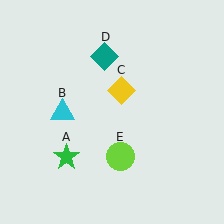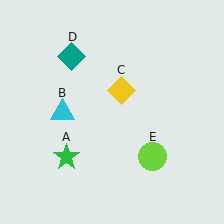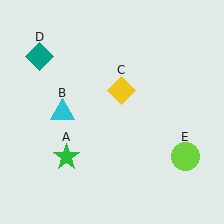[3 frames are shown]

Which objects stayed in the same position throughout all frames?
Green star (object A) and cyan triangle (object B) and yellow diamond (object C) remained stationary.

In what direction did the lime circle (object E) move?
The lime circle (object E) moved right.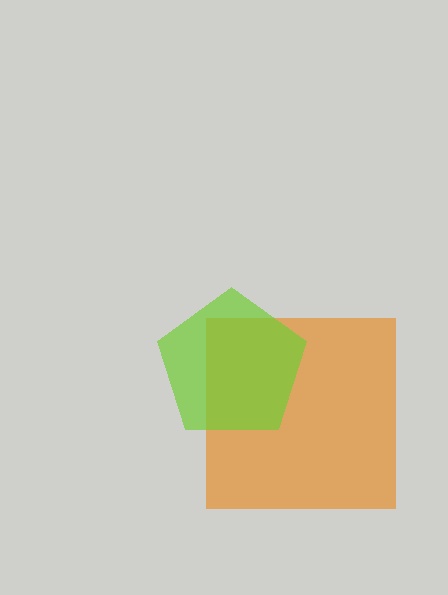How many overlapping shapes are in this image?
There are 2 overlapping shapes in the image.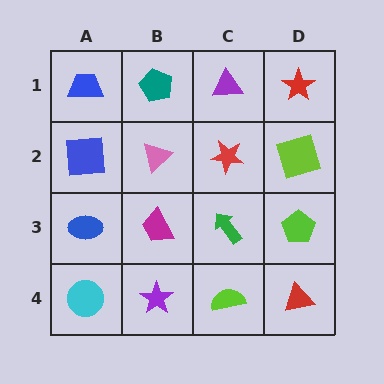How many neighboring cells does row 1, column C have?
3.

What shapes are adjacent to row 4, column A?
A blue ellipse (row 3, column A), a purple star (row 4, column B).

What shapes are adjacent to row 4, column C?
A green arrow (row 3, column C), a purple star (row 4, column B), a red triangle (row 4, column D).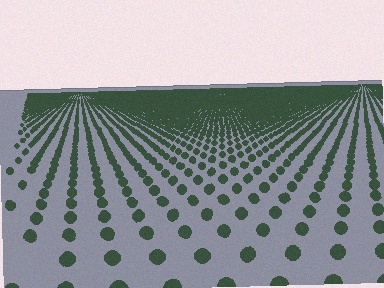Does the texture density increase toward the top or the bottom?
Density increases toward the top.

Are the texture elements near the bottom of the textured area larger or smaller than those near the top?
Larger. Near the bottom, elements are closer to the viewer and appear at a bigger on-screen size.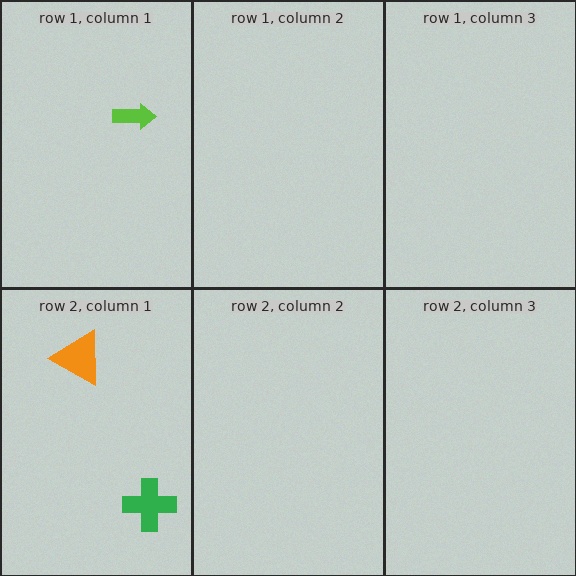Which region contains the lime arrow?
The row 1, column 1 region.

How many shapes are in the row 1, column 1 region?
1.